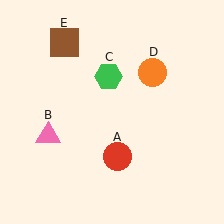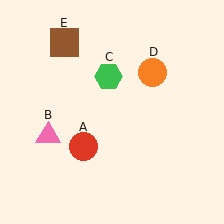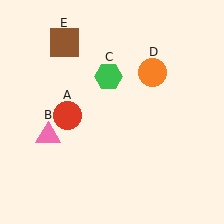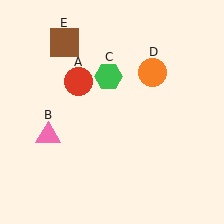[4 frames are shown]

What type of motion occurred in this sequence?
The red circle (object A) rotated clockwise around the center of the scene.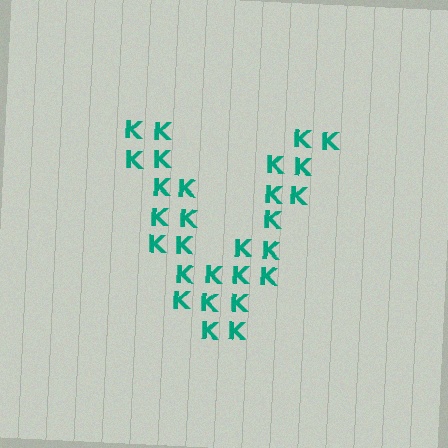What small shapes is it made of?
It is made of small letter K's.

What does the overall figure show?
The overall figure shows the letter V.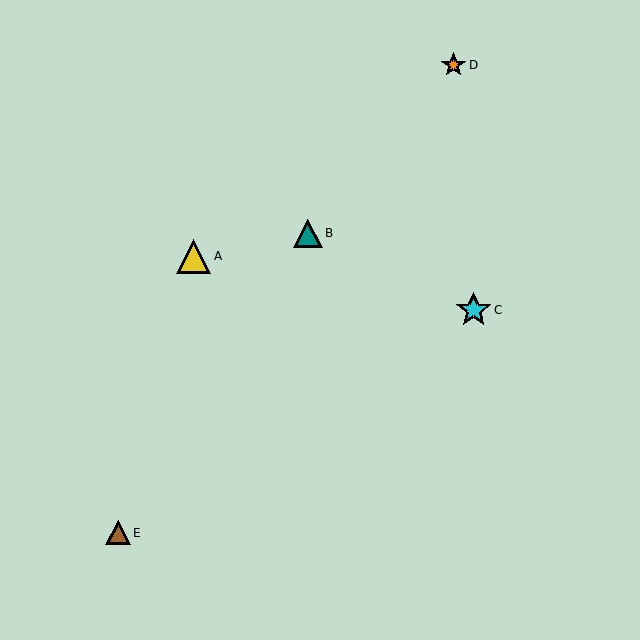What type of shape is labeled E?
Shape E is a brown triangle.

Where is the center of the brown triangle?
The center of the brown triangle is at (118, 533).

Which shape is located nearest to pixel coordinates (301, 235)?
The teal triangle (labeled B) at (308, 233) is nearest to that location.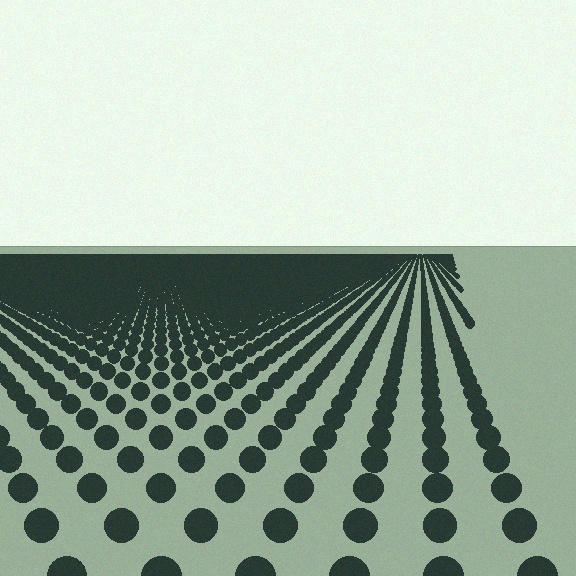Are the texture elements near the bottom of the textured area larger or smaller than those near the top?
Larger. Near the bottom, elements are closer to the viewer and appear at a bigger on-screen size.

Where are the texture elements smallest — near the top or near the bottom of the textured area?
Near the top.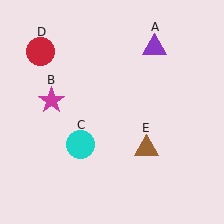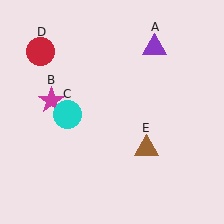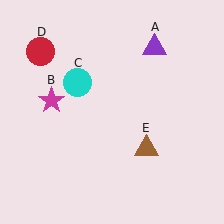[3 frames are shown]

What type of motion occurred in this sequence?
The cyan circle (object C) rotated clockwise around the center of the scene.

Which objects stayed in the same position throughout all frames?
Purple triangle (object A) and magenta star (object B) and red circle (object D) and brown triangle (object E) remained stationary.